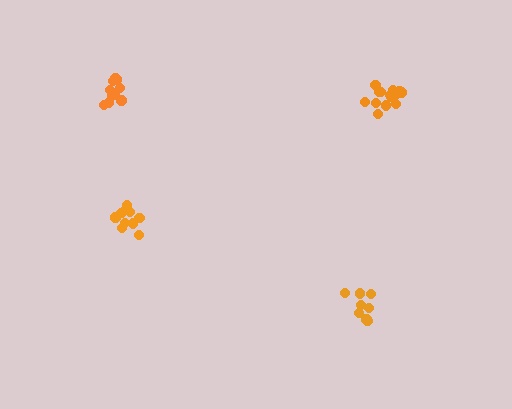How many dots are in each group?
Group 1: 10 dots, Group 2: 14 dots, Group 3: 11 dots, Group 4: 8 dots (43 total).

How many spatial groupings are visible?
There are 4 spatial groupings.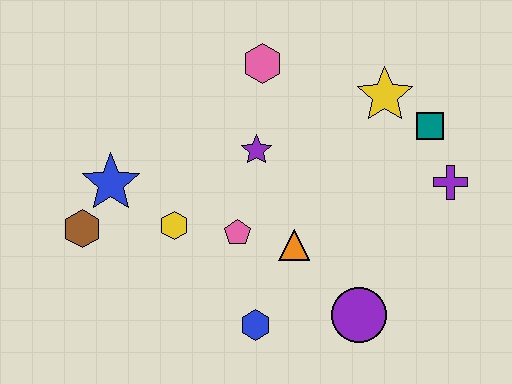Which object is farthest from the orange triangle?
The brown hexagon is farthest from the orange triangle.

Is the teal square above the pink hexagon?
No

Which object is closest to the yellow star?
The teal square is closest to the yellow star.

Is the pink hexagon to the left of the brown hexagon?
No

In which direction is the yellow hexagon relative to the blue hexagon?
The yellow hexagon is above the blue hexagon.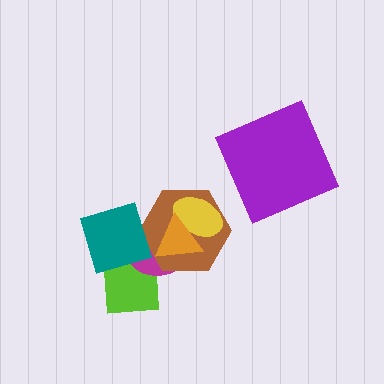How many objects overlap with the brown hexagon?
5 objects overlap with the brown hexagon.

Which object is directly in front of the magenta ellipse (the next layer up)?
The brown hexagon is directly in front of the magenta ellipse.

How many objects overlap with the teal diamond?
3 objects overlap with the teal diamond.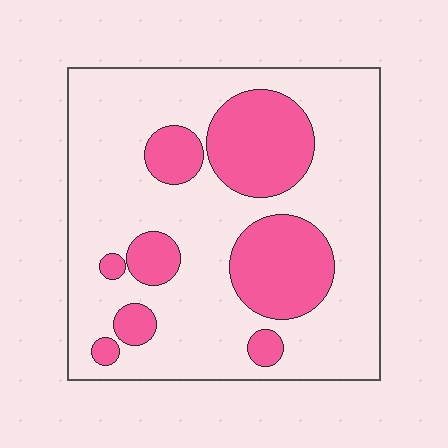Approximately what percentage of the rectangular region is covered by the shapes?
Approximately 25%.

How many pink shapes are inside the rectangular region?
8.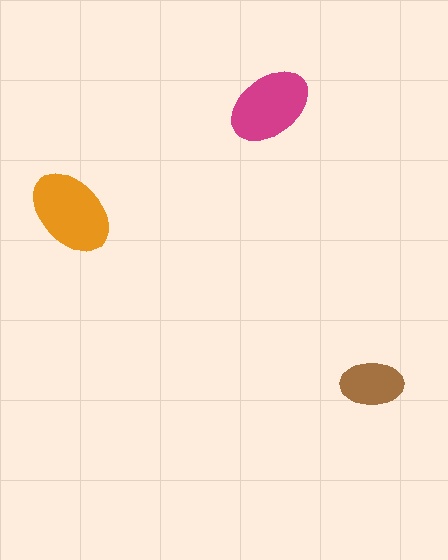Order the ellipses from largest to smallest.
the orange one, the magenta one, the brown one.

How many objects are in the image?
There are 3 objects in the image.